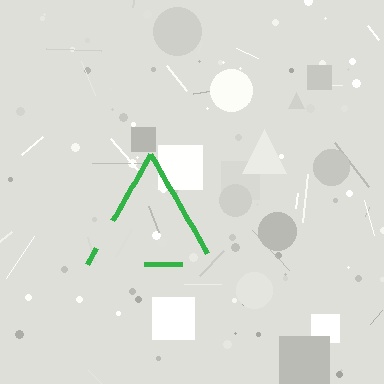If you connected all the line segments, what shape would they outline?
They would outline a triangle.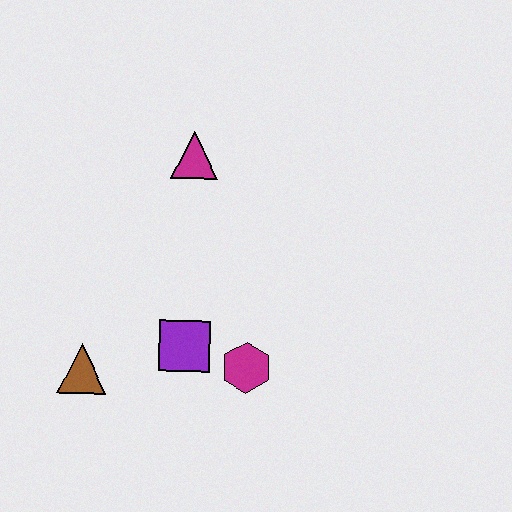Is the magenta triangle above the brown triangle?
Yes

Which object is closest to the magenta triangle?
The purple square is closest to the magenta triangle.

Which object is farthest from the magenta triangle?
The brown triangle is farthest from the magenta triangle.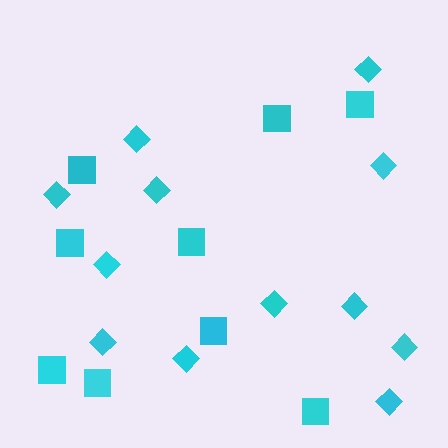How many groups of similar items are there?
There are 2 groups: one group of squares (9) and one group of diamonds (12).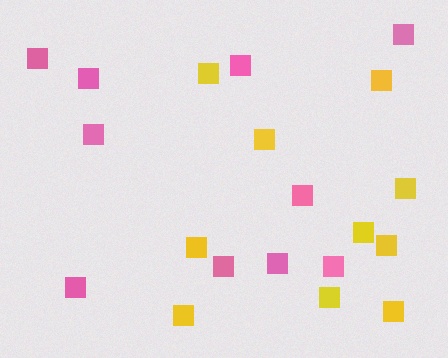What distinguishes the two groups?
There are 2 groups: one group of yellow squares (10) and one group of pink squares (10).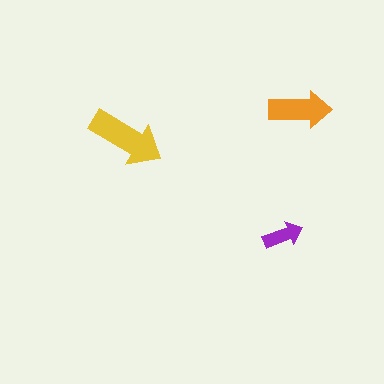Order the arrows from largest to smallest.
the yellow one, the orange one, the purple one.